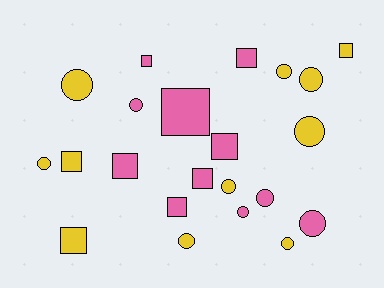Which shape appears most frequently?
Circle, with 12 objects.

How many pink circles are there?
There are 4 pink circles.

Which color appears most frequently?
Yellow, with 11 objects.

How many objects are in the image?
There are 22 objects.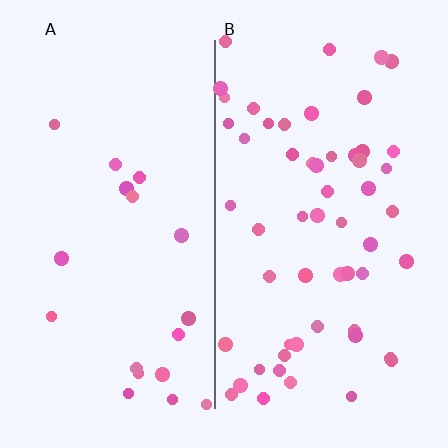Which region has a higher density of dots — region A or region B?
B (the right).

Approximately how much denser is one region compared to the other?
Approximately 3.0× — region B over region A.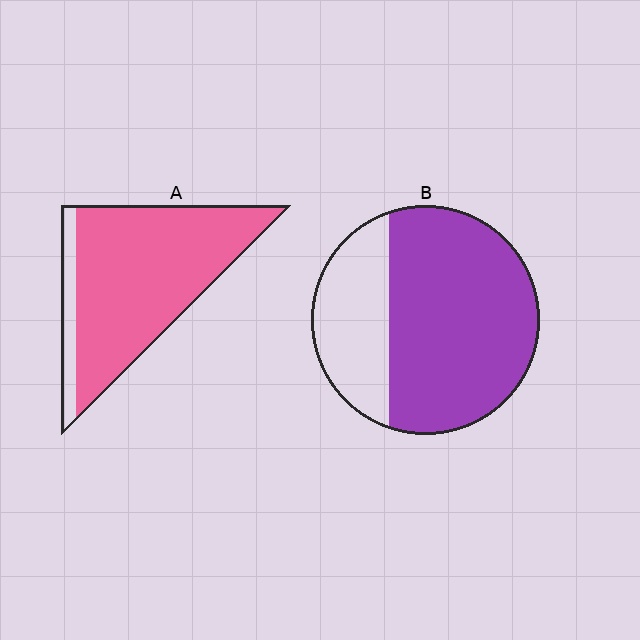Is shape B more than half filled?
Yes.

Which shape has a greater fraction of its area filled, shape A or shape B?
Shape A.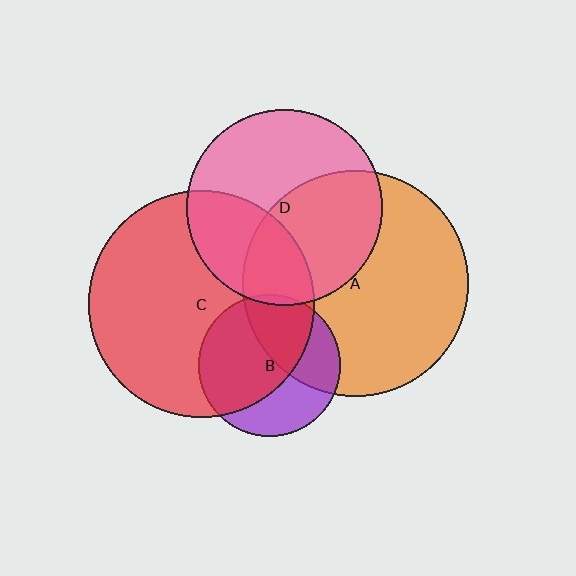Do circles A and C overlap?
Yes.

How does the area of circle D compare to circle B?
Approximately 1.9 times.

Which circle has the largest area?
Circle C (red).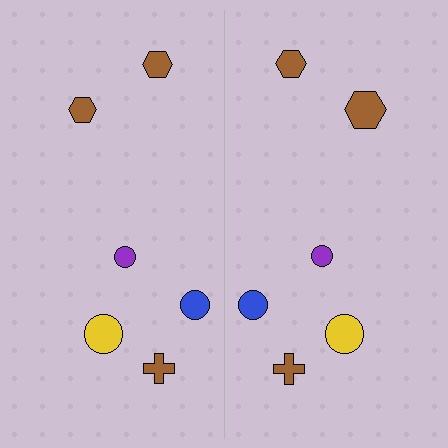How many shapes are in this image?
There are 12 shapes in this image.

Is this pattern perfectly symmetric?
No, the pattern is not perfectly symmetric. The brown hexagon on the right side has a different size than its mirror counterpart.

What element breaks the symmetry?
The brown hexagon on the right side has a different size than its mirror counterpart.